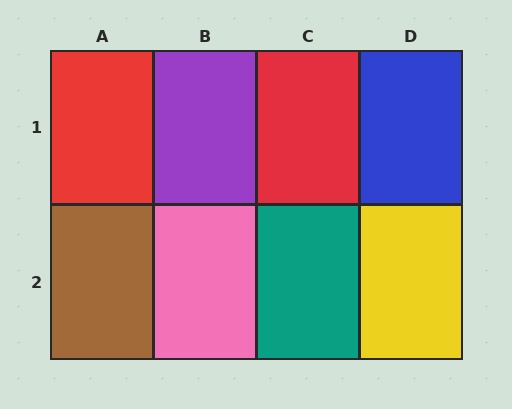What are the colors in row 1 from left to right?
Red, purple, red, blue.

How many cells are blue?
1 cell is blue.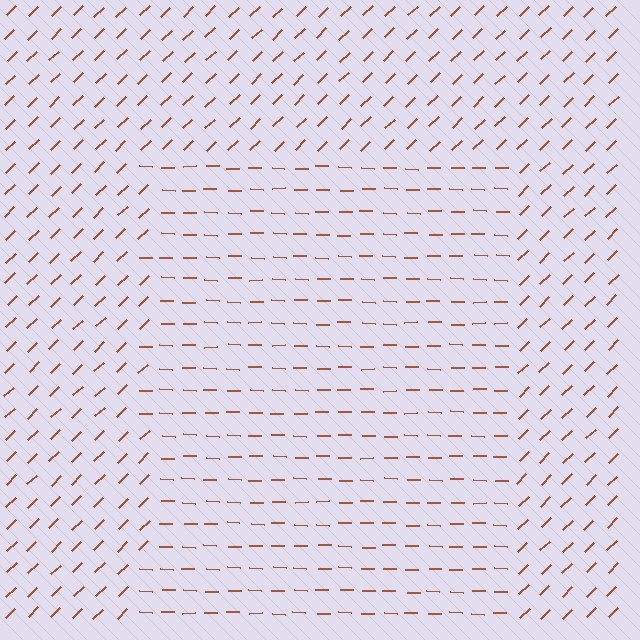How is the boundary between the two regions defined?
The boundary is defined purely by a change in line orientation (approximately 45 degrees difference). All lines are the same color and thickness.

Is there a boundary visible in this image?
Yes, there is a texture boundary formed by a change in line orientation.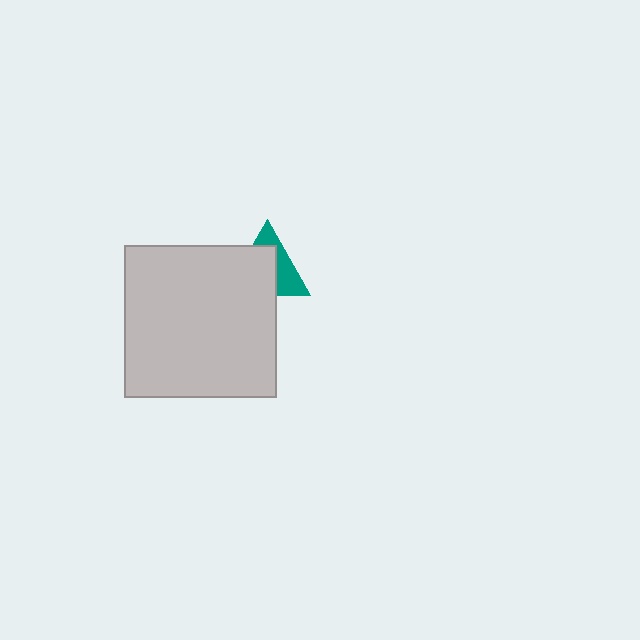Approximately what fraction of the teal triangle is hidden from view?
Roughly 59% of the teal triangle is hidden behind the light gray square.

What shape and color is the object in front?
The object in front is a light gray square.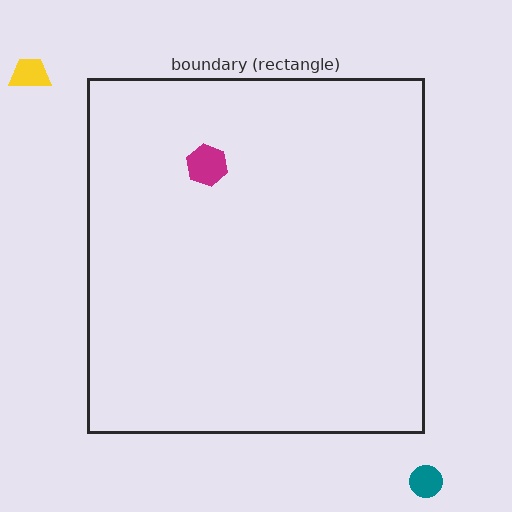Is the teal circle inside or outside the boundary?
Outside.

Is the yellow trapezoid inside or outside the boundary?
Outside.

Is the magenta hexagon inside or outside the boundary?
Inside.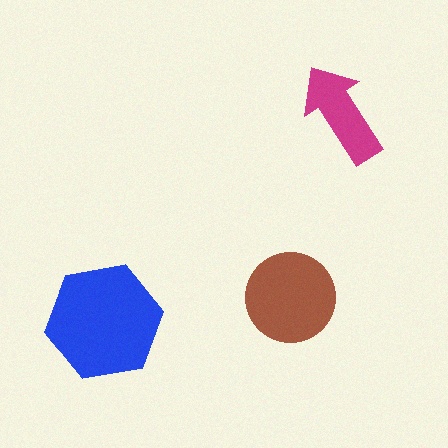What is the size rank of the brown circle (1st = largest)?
2nd.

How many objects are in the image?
There are 3 objects in the image.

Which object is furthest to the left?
The blue hexagon is leftmost.